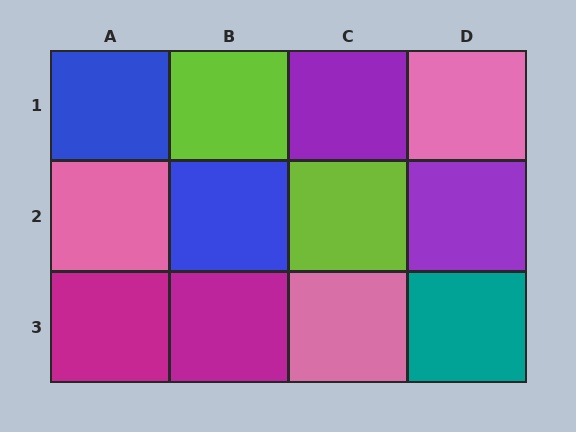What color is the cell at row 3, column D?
Teal.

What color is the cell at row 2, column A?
Pink.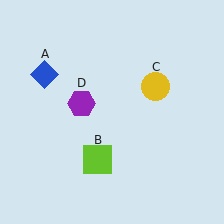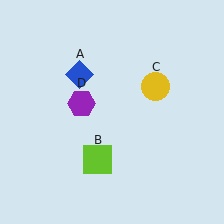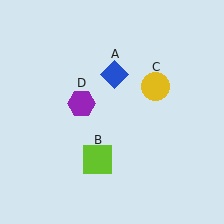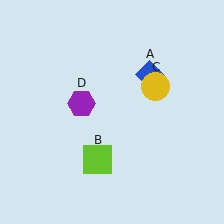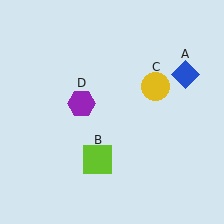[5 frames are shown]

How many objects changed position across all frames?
1 object changed position: blue diamond (object A).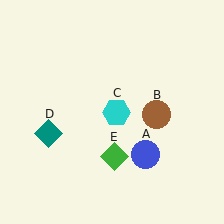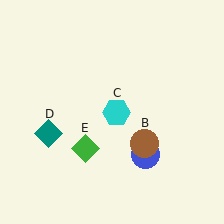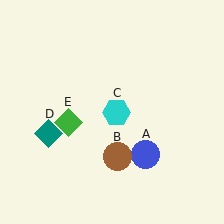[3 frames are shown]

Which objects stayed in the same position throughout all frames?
Blue circle (object A) and cyan hexagon (object C) and teal diamond (object D) remained stationary.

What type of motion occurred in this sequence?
The brown circle (object B), green diamond (object E) rotated clockwise around the center of the scene.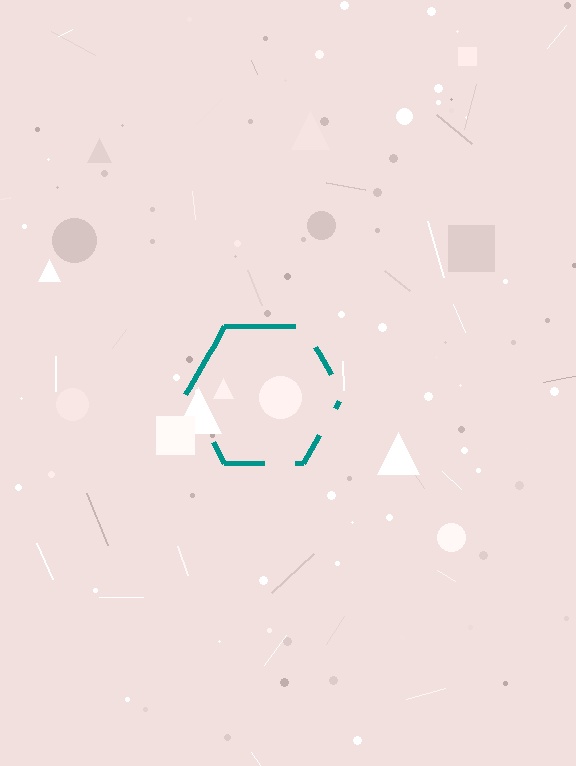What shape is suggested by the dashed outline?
The dashed outline suggests a hexagon.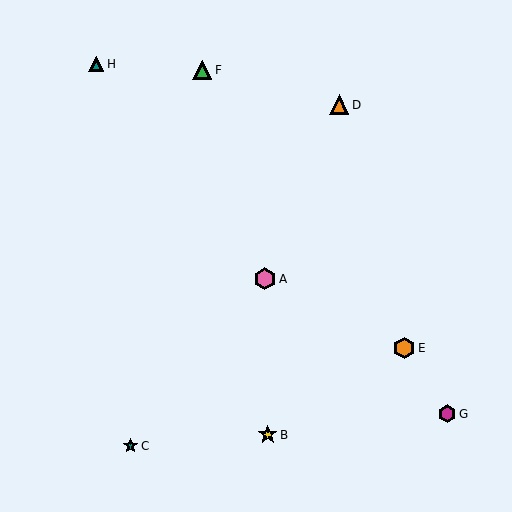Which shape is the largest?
The pink hexagon (labeled A) is the largest.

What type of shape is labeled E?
Shape E is an orange hexagon.